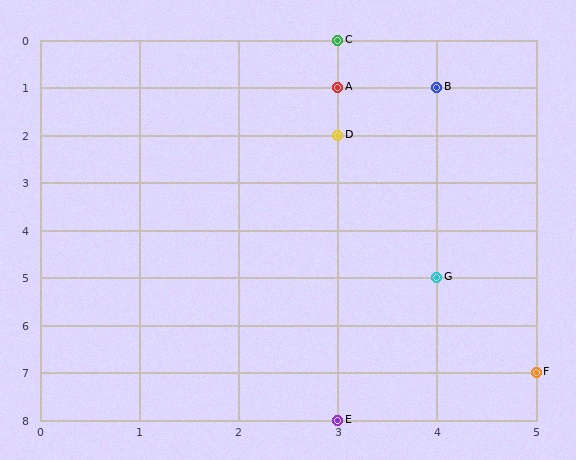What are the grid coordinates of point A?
Point A is at grid coordinates (3, 1).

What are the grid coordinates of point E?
Point E is at grid coordinates (3, 8).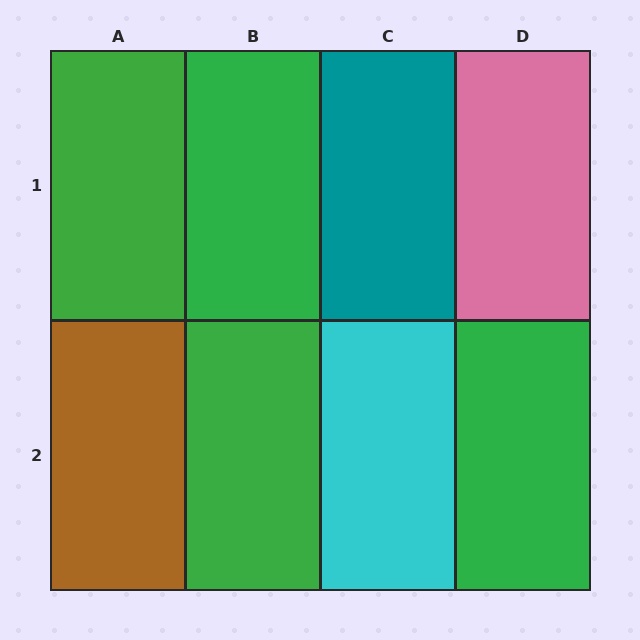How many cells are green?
4 cells are green.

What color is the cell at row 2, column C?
Cyan.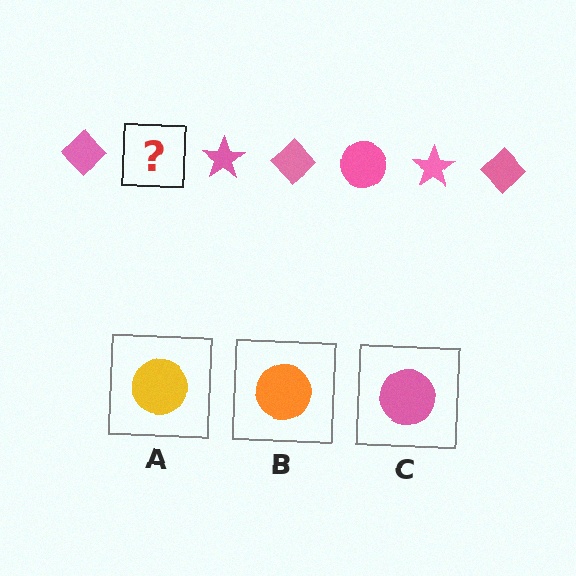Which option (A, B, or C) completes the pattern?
C.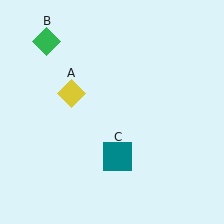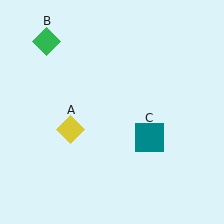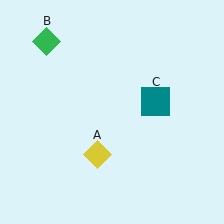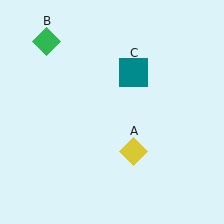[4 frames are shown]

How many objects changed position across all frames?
2 objects changed position: yellow diamond (object A), teal square (object C).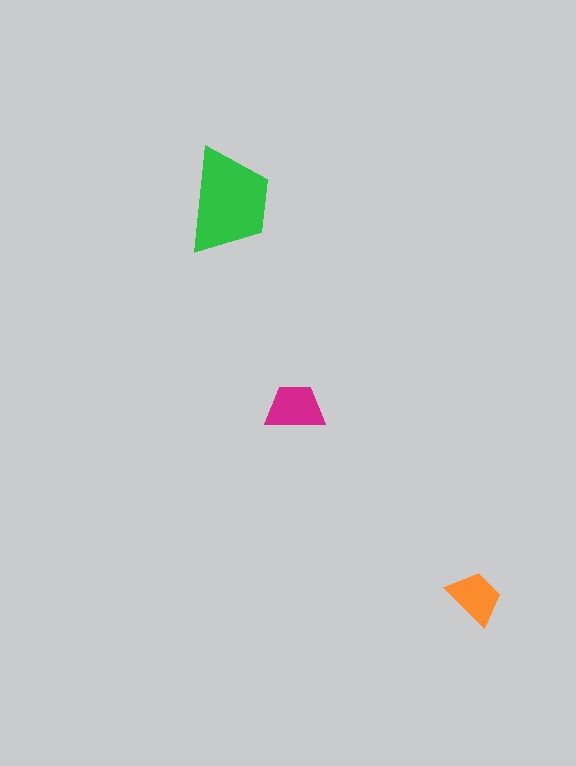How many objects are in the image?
There are 3 objects in the image.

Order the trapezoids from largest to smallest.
the green one, the magenta one, the orange one.